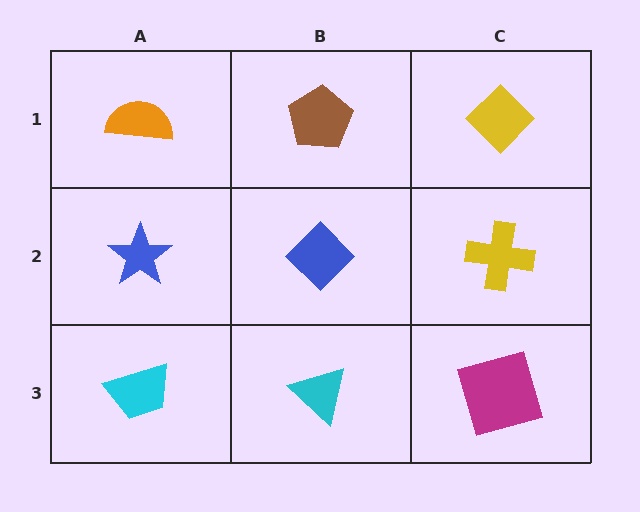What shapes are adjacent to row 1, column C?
A yellow cross (row 2, column C), a brown pentagon (row 1, column B).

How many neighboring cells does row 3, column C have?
2.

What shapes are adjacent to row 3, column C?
A yellow cross (row 2, column C), a cyan triangle (row 3, column B).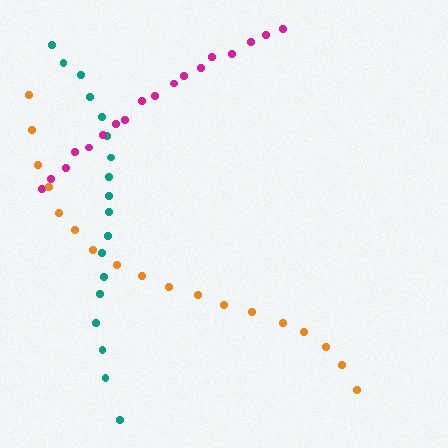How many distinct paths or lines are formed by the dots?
There are 3 distinct paths.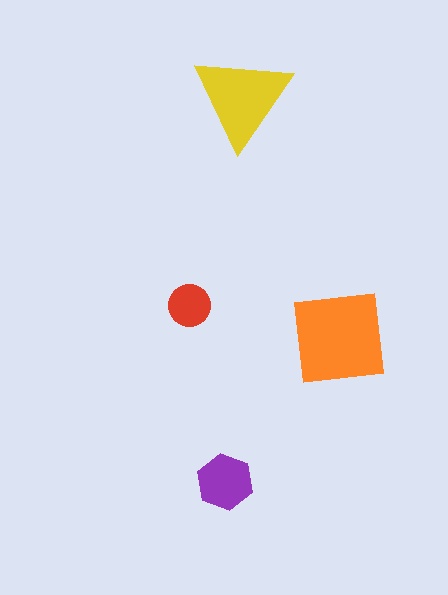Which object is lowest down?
The purple hexagon is bottommost.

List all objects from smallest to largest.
The red circle, the purple hexagon, the yellow triangle, the orange square.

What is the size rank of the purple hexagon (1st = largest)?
3rd.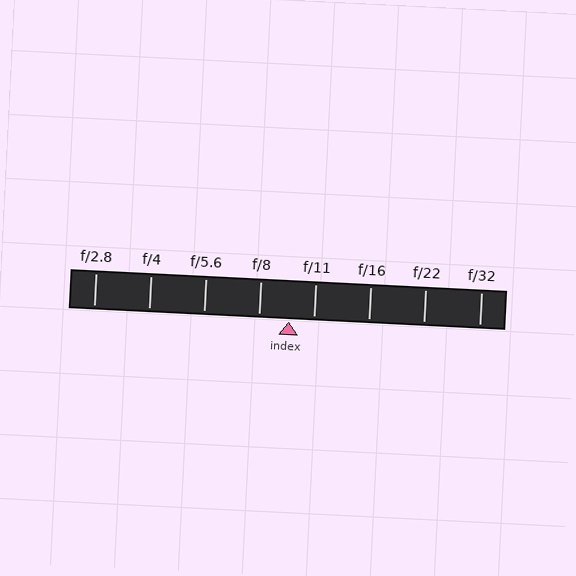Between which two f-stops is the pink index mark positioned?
The index mark is between f/8 and f/11.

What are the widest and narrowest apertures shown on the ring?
The widest aperture shown is f/2.8 and the narrowest is f/32.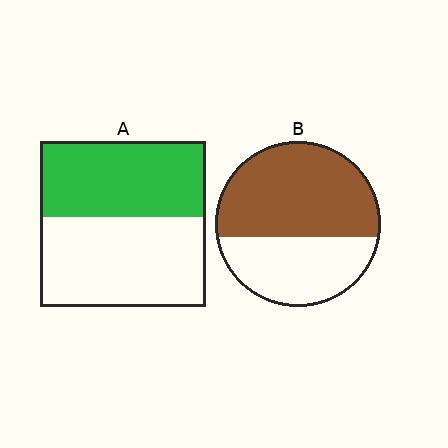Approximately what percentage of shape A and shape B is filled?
A is approximately 45% and B is approximately 60%.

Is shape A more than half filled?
No.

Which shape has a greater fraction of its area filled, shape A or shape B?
Shape B.